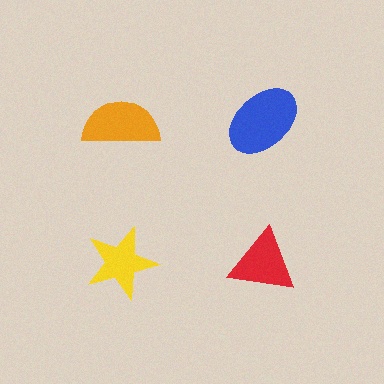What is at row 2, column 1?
A yellow star.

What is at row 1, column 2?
A blue ellipse.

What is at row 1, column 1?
An orange semicircle.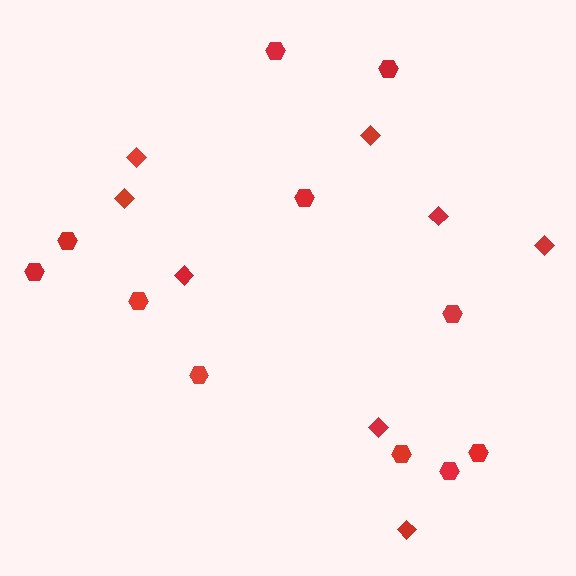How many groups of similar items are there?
There are 2 groups: one group of diamonds (8) and one group of hexagons (11).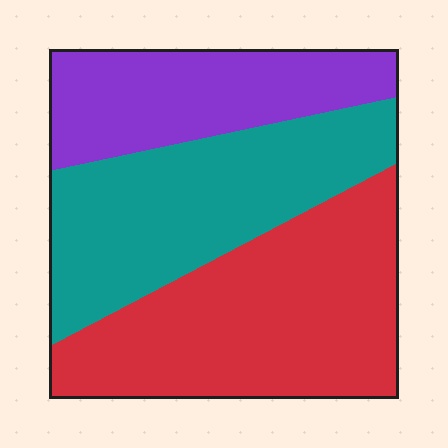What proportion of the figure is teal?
Teal takes up between a quarter and a half of the figure.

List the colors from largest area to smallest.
From largest to smallest: red, teal, purple.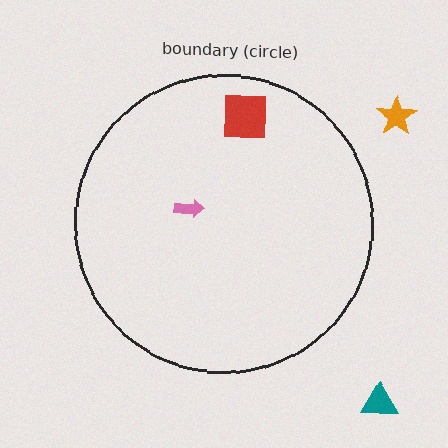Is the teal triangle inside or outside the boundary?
Outside.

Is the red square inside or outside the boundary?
Inside.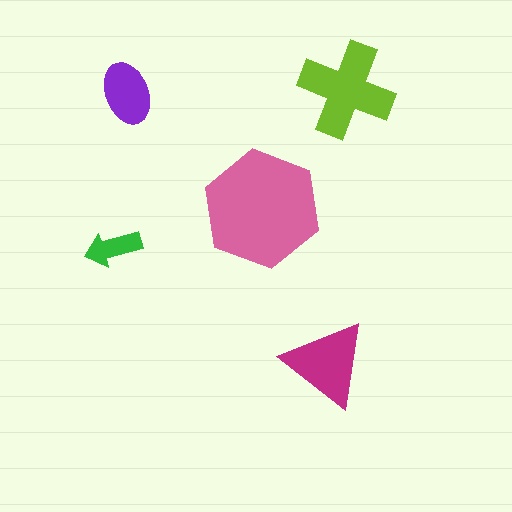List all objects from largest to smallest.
The pink hexagon, the lime cross, the magenta triangle, the purple ellipse, the green arrow.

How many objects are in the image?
There are 5 objects in the image.